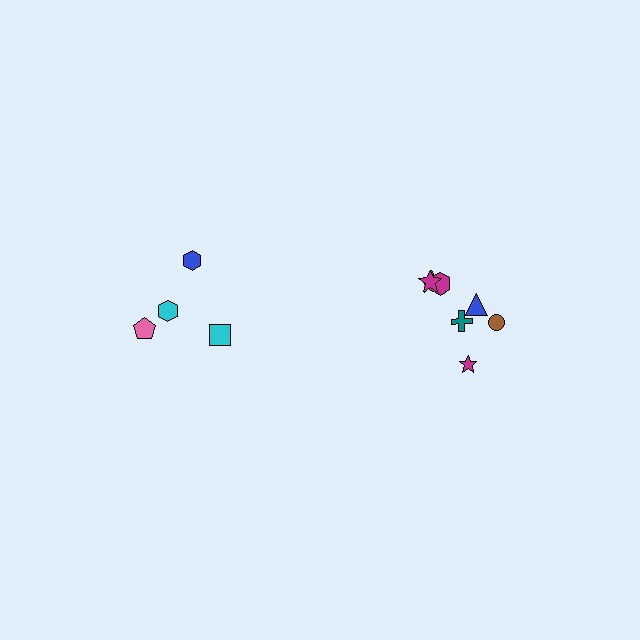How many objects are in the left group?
There are 4 objects.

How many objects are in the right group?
There are 7 objects.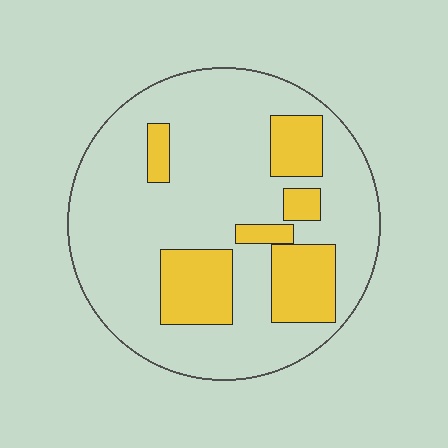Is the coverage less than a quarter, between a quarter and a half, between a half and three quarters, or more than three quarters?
Less than a quarter.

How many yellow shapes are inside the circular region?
6.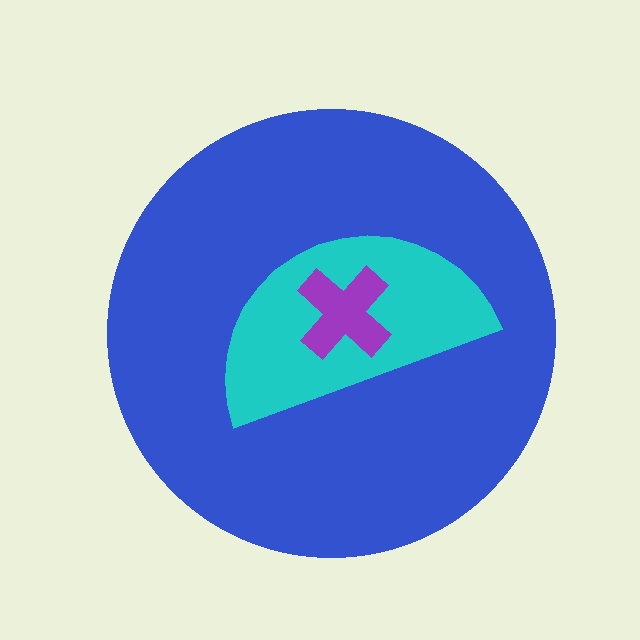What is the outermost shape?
The blue circle.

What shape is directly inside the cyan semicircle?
The purple cross.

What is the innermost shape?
The purple cross.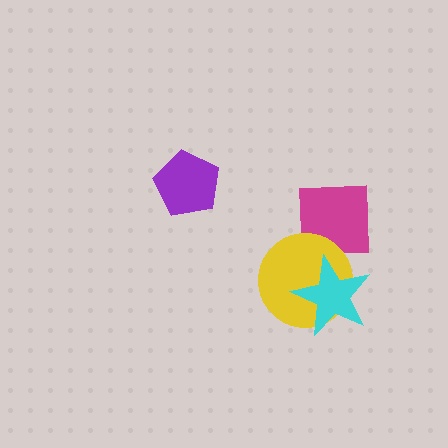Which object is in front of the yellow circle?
The cyan star is in front of the yellow circle.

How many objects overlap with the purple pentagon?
0 objects overlap with the purple pentagon.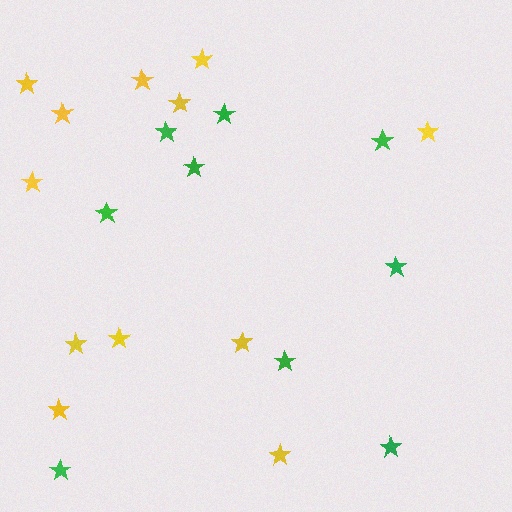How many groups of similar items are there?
There are 2 groups: one group of green stars (9) and one group of yellow stars (12).